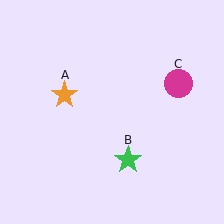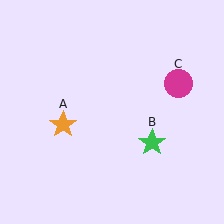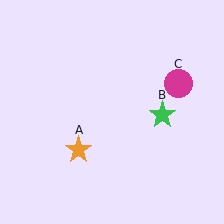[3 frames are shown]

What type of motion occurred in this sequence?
The orange star (object A), green star (object B) rotated counterclockwise around the center of the scene.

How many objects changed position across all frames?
2 objects changed position: orange star (object A), green star (object B).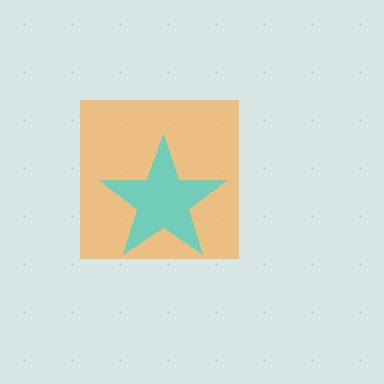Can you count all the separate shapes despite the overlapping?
Yes, there are 2 separate shapes.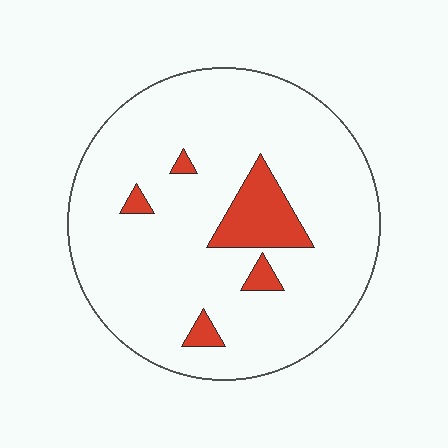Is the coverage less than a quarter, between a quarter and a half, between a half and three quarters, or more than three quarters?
Less than a quarter.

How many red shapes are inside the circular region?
5.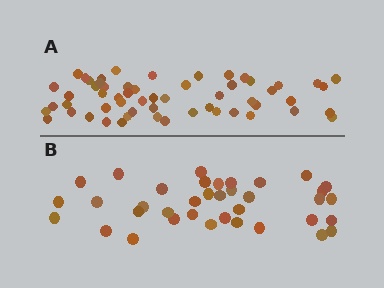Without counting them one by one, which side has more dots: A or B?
Region A (the top region) has more dots.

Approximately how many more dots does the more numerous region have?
Region A has approximately 20 more dots than region B.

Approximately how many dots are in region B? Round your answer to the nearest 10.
About 40 dots. (The exact count is 37, which rounds to 40.)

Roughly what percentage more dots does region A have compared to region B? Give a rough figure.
About 55% more.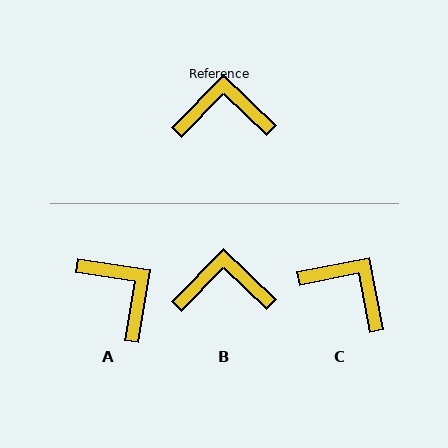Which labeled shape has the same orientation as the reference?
B.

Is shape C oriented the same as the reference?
No, it is off by about 35 degrees.